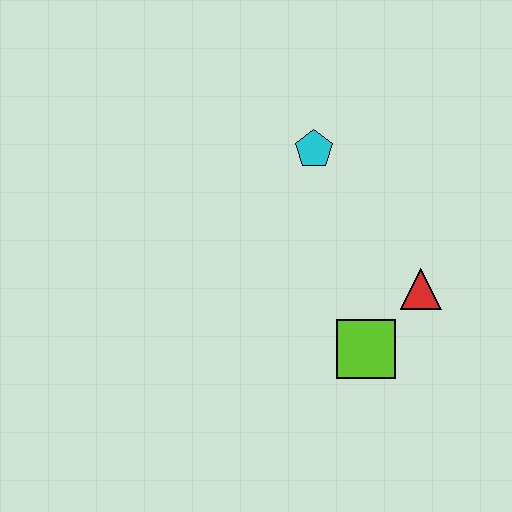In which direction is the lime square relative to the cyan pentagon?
The lime square is below the cyan pentagon.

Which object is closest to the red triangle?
The lime square is closest to the red triangle.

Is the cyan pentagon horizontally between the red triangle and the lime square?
No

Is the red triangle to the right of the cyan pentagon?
Yes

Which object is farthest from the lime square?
The cyan pentagon is farthest from the lime square.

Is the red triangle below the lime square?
No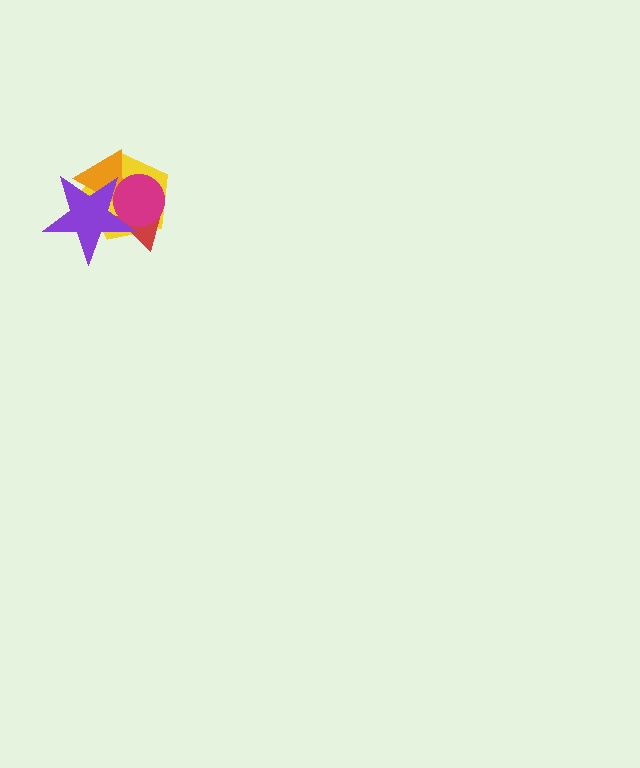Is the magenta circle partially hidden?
Yes, it is partially covered by another shape.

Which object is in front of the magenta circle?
The purple star is in front of the magenta circle.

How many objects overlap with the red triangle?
3 objects overlap with the red triangle.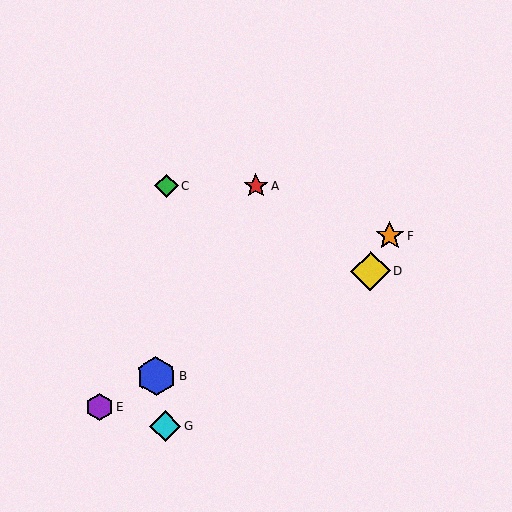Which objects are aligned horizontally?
Objects A, C are aligned horizontally.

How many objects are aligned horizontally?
2 objects (A, C) are aligned horizontally.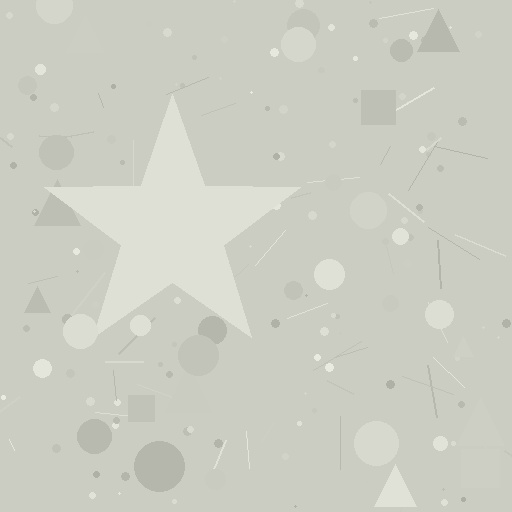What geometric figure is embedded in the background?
A star is embedded in the background.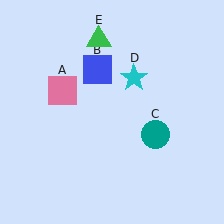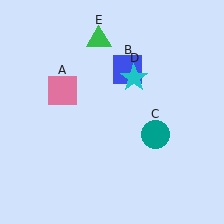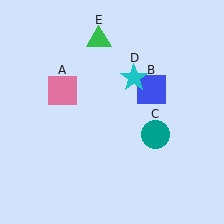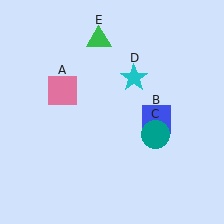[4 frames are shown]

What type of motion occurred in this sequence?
The blue square (object B) rotated clockwise around the center of the scene.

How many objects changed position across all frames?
1 object changed position: blue square (object B).